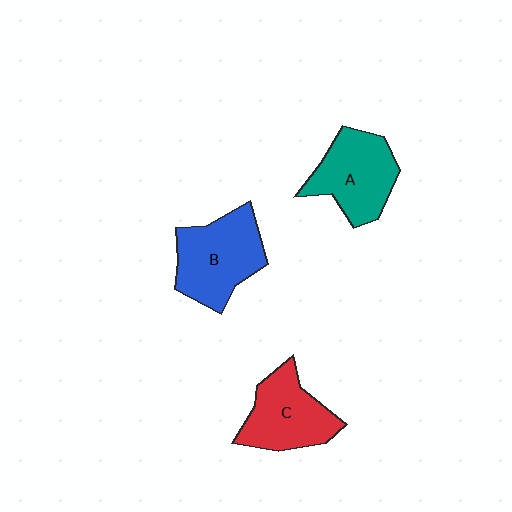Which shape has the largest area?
Shape B (blue).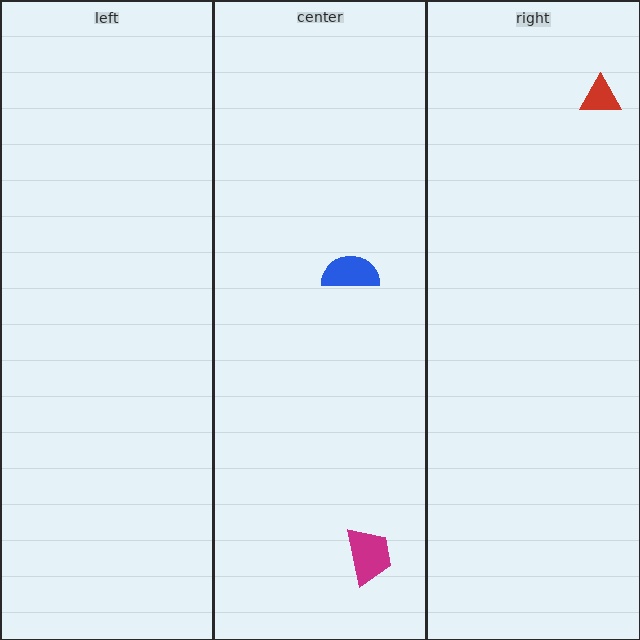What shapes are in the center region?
The magenta trapezoid, the blue semicircle.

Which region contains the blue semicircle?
The center region.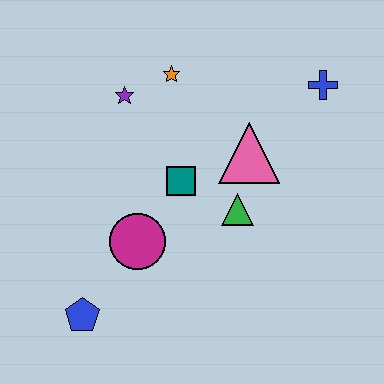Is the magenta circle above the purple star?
No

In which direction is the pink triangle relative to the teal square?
The pink triangle is to the right of the teal square.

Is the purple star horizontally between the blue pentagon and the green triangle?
Yes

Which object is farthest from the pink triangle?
The blue pentagon is farthest from the pink triangle.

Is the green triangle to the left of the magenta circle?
No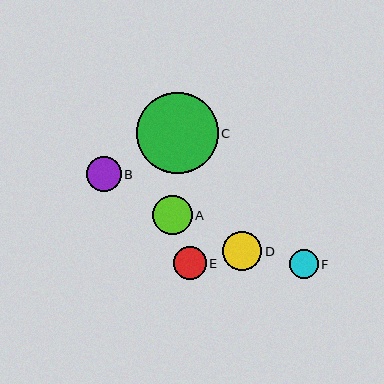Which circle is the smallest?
Circle F is the smallest with a size of approximately 29 pixels.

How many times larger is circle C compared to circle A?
Circle C is approximately 2.1 times the size of circle A.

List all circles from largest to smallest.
From largest to smallest: C, A, D, B, E, F.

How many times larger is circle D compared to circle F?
Circle D is approximately 1.3 times the size of circle F.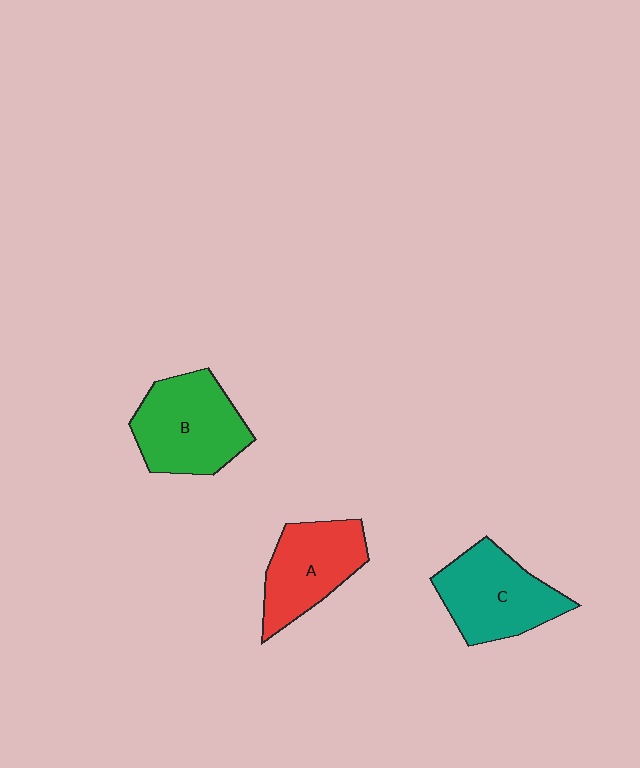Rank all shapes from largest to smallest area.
From largest to smallest: B (green), C (teal), A (red).